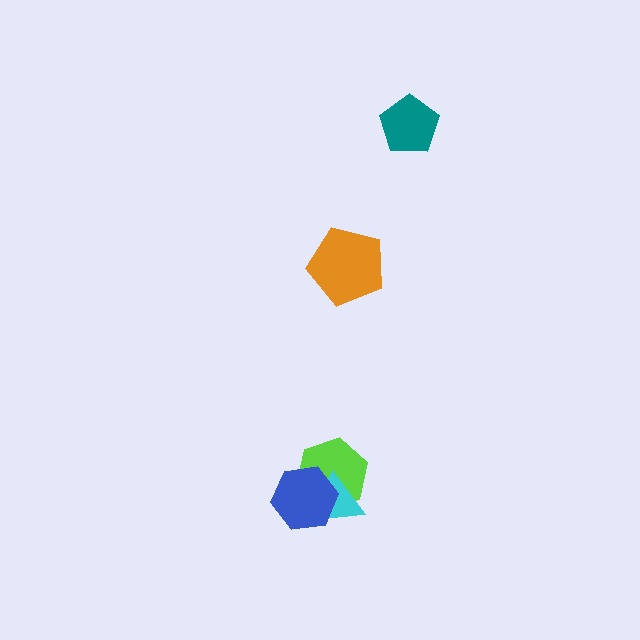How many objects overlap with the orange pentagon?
0 objects overlap with the orange pentagon.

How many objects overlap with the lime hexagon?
2 objects overlap with the lime hexagon.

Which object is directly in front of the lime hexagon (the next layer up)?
The cyan triangle is directly in front of the lime hexagon.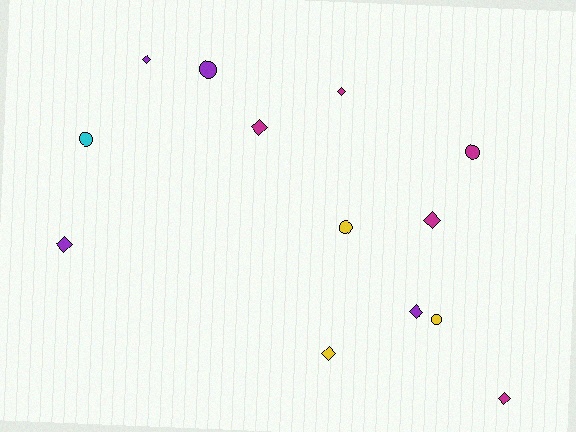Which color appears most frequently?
Magenta, with 5 objects.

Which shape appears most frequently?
Diamond, with 8 objects.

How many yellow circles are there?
There are 2 yellow circles.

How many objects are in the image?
There are 13 objects.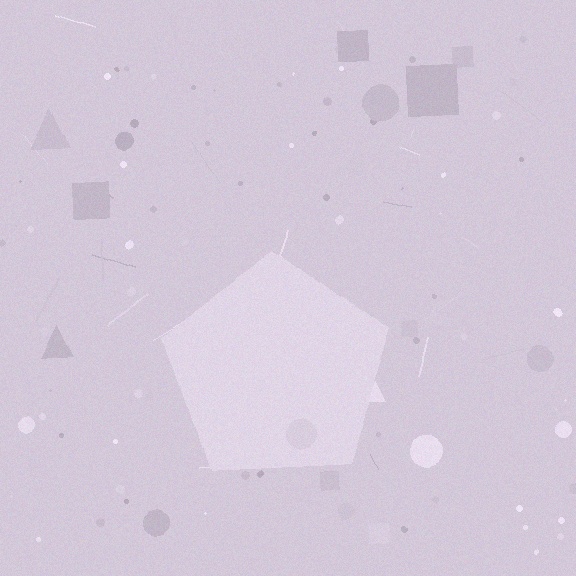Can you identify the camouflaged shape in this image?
The camouflaged shape is a pentagon.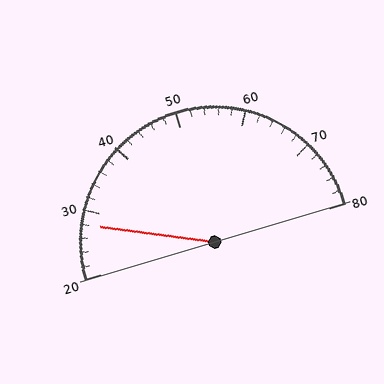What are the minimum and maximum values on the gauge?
The gauge ranges from 20 to 80.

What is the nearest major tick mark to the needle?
The nearest major tick mark is 30.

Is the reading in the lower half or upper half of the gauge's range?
The reading is in the lower half of the range (20 to 80).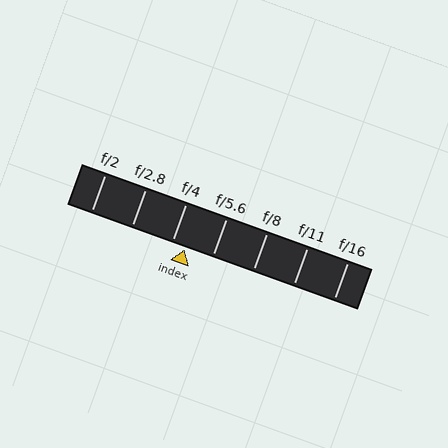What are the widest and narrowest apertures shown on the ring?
The widest aperture shown is f/2 and the narrowest is f/16.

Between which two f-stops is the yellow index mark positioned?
The index mark is between f/4 and f/5.6.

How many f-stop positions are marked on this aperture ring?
There are 7 f-stop positions marked.